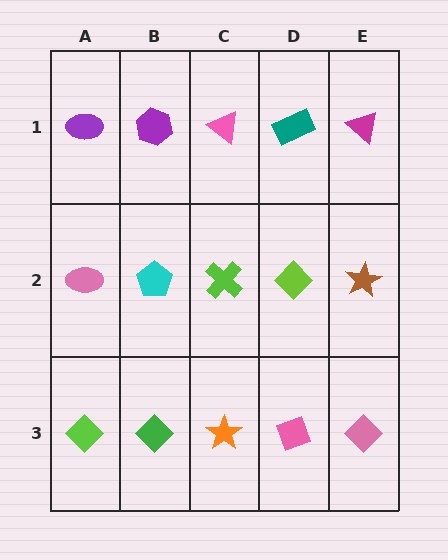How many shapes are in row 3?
5 shapes.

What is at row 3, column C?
An orange star.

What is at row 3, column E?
A pink diamond.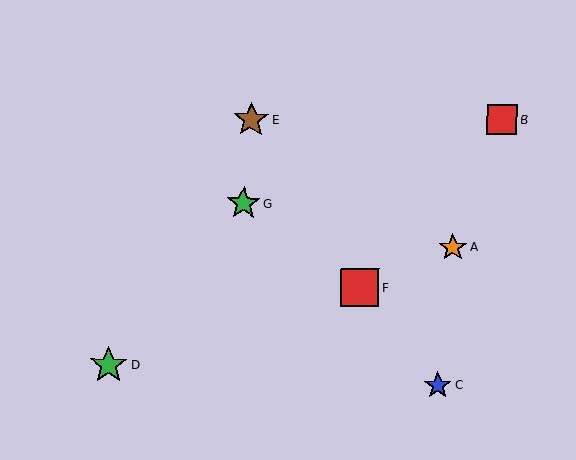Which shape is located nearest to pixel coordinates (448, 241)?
The orange star (labeled A) at (453, 248) is nearest to that location.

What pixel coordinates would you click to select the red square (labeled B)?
Click at (502, 119) to select the red square B.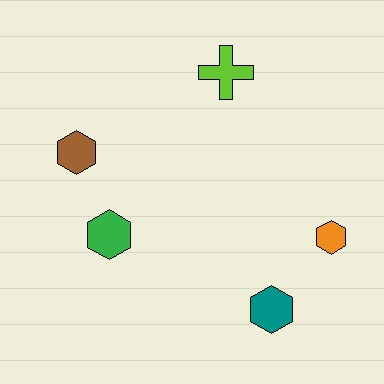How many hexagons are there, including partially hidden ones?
There are 4 hexagons.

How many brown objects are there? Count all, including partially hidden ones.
There is 1 brown object.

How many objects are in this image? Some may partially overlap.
There are 5 objects.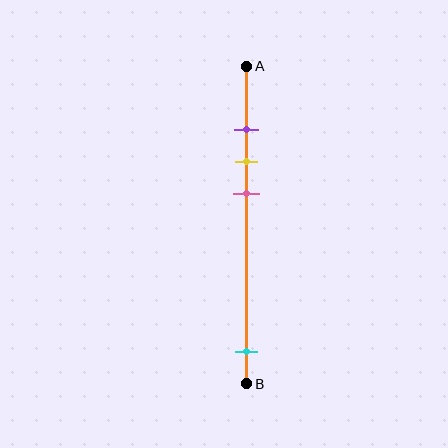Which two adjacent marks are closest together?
The purple and yellow marks are the closest adjacent pair.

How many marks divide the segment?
There are 4 marks dividing the segment.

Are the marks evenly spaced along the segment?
No, the marks are not evenly spaced.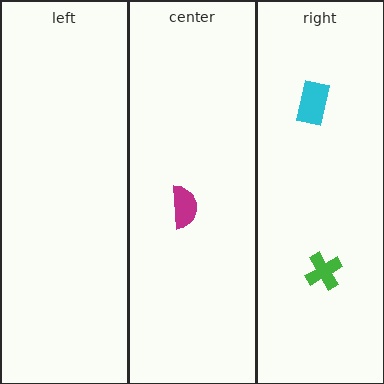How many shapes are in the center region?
1.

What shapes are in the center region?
The magenta semicircle.